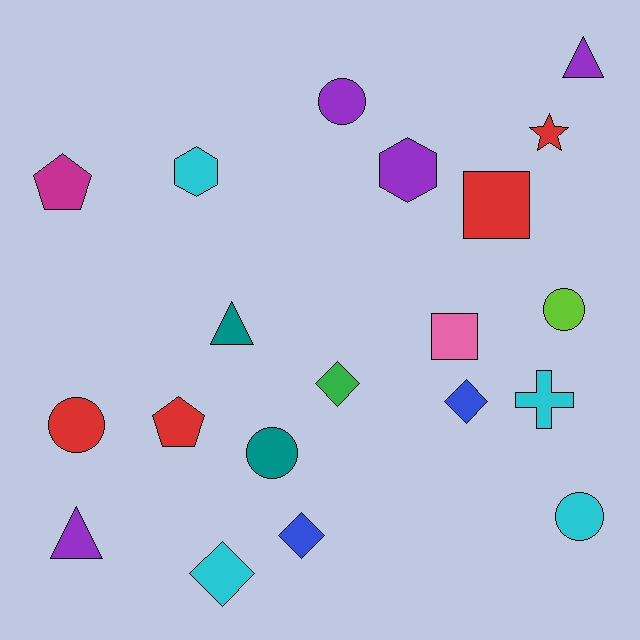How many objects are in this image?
There are 20 objects.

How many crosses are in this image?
There is 1 cross.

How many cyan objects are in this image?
There are 4 cyan objects.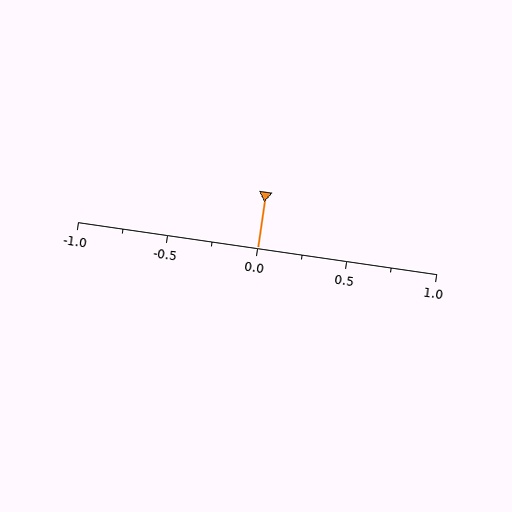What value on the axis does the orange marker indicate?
The marker indicates approximately 0.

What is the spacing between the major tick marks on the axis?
The major ticks are spaced 0.5 apart.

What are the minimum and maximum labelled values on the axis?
The axis runs from -1.0 to 1.0.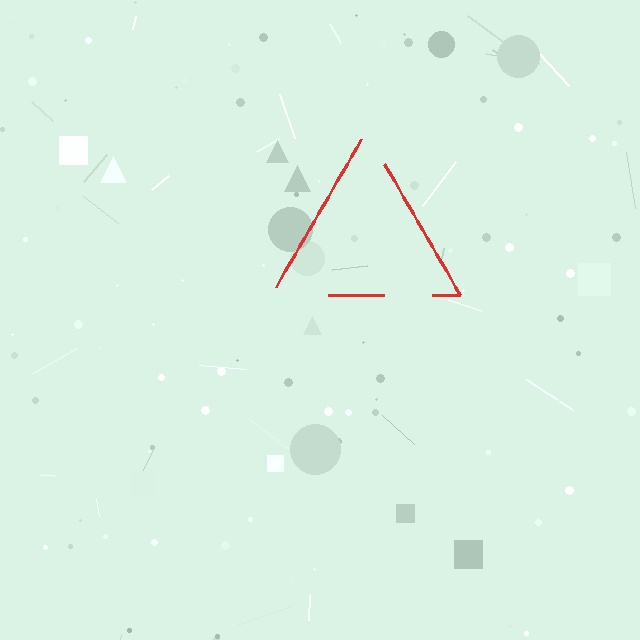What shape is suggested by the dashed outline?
The dashed outline suggests a triangle.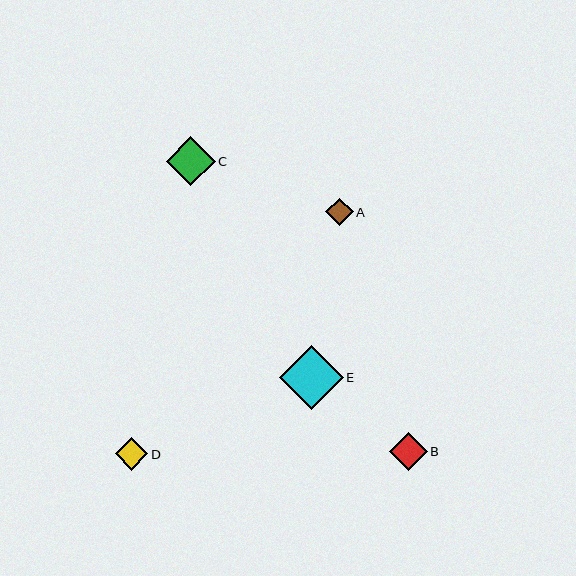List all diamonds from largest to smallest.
From largest to smallest: E, C, B, D, A.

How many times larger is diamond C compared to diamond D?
Diamond C is approximately 1.5 times the size of diamond D.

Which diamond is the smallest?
Diamond A is the smallest with a size of approximately 27 pixels.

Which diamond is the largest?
Diamond E is the largest with a size of approximately 64 pixels.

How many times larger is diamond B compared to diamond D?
Diamond B is approximately 1.2 times the size of diamond D.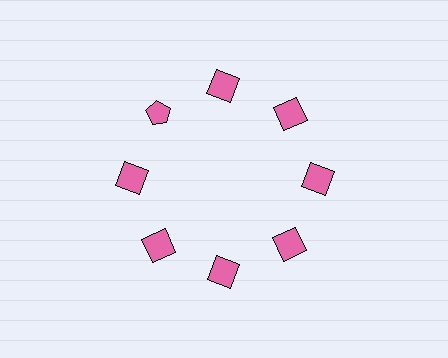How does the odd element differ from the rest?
It has a different shape: pentagon instead of square.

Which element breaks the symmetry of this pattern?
The pink pentagon at roughly the 10 o'clock position breaks the symmetry. All other shapes are pink squares.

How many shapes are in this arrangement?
There are 8 shapes arranged in a ring pattern.